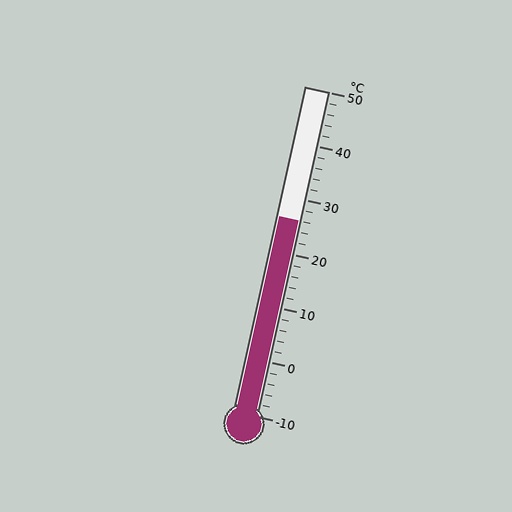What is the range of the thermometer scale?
The thermometer scale ranges from -10°C to 50°C.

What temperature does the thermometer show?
The thermometer shows approximately 26°C.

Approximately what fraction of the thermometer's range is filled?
The thermometer is filled to approximately 60% of its range.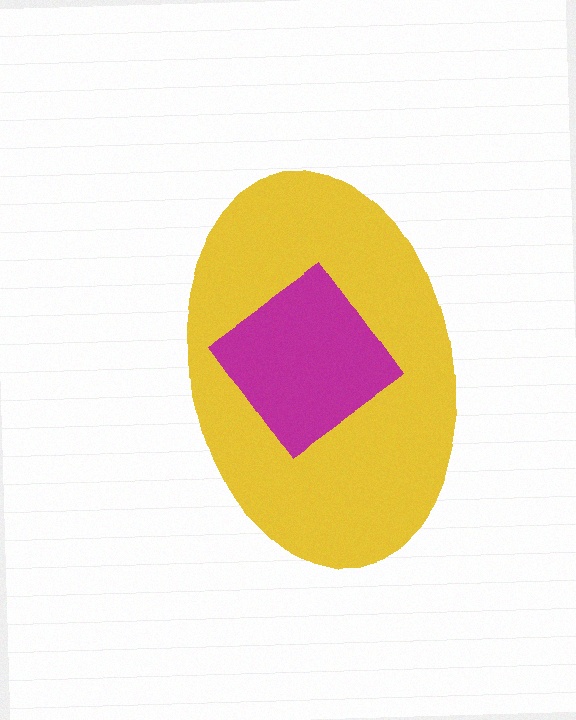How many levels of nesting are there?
2.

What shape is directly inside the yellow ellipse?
The magenta diamond.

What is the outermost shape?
The yellow ellipse.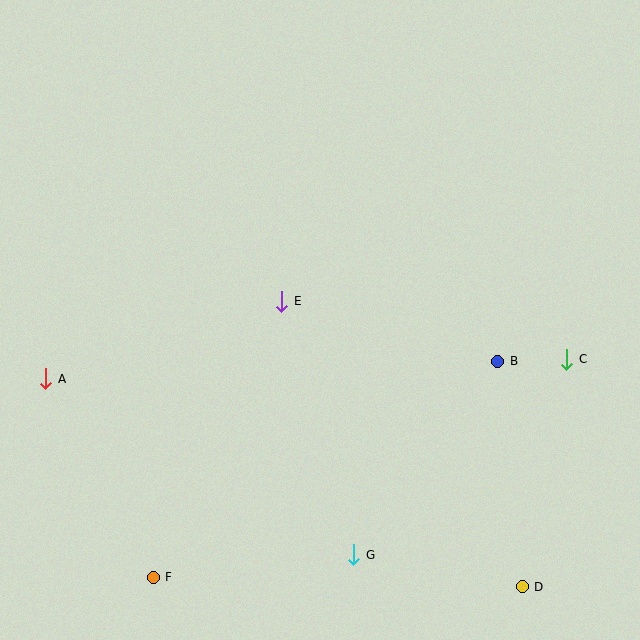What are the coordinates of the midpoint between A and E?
The midpoint between A and E is at (164, 340).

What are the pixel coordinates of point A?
Point A is at (46, 378).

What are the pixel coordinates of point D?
Point D is at (522, 587).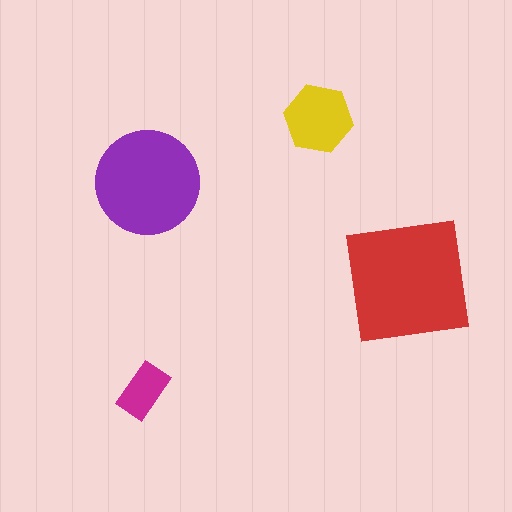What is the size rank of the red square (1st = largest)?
1st.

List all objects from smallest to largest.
The magenta rectangle, the yellow hexagon, the purple circle, the red square.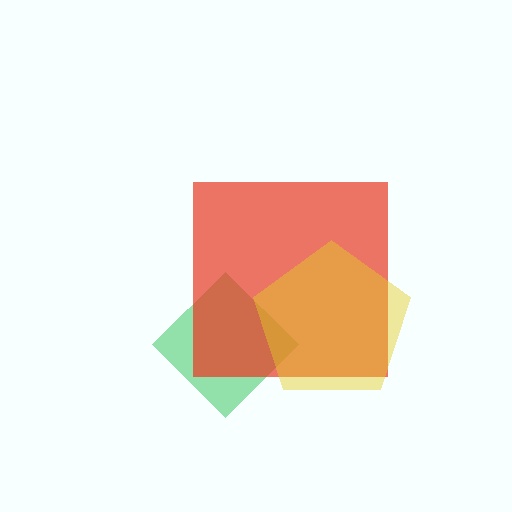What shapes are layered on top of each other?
The layered shapes are: a green diamond, a red square, a yellow pentagon.